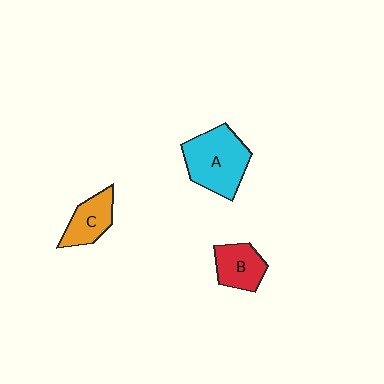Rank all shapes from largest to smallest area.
From largest to smallest: A (cyan), C (orange), B (red).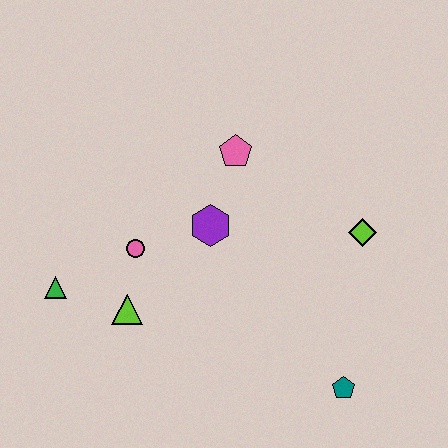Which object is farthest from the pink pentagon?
The teal pentagon is farthest from the pink pentagon.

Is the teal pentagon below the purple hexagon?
Yes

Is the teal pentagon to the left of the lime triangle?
No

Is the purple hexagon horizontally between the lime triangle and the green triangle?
No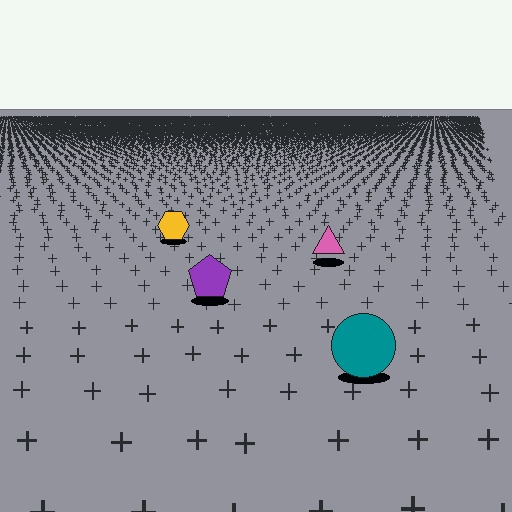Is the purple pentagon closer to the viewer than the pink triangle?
Yes. The purple pentagon is closer — you can tell from the texture gradient: the ground texture is coarser near it.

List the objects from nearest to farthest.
From nearest to farthest: the teal circle, the purple pentagon, the pink triangle, the yellow hexagon.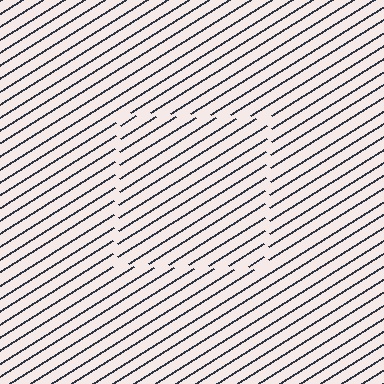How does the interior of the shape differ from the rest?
The interior of the shape contains the same grating, shifted by half a period — the contour is defined by the phase discontinuity where line-ends from the inner and outer gratings abut.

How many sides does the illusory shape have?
4 sides — the line-ends trace a square.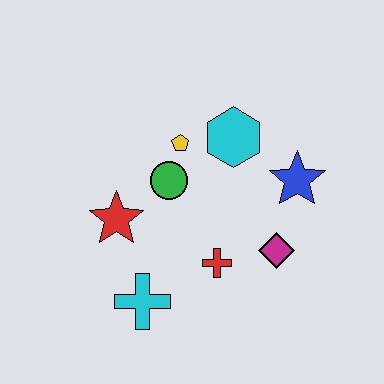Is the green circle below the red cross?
No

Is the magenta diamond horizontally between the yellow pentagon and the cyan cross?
No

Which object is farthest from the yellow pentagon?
The cyan cross is farthest from the yellow pentagon.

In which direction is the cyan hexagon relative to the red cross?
The cyan hexagon is above the red cross.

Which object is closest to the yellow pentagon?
The green circle is closest to the yellow pentagon.